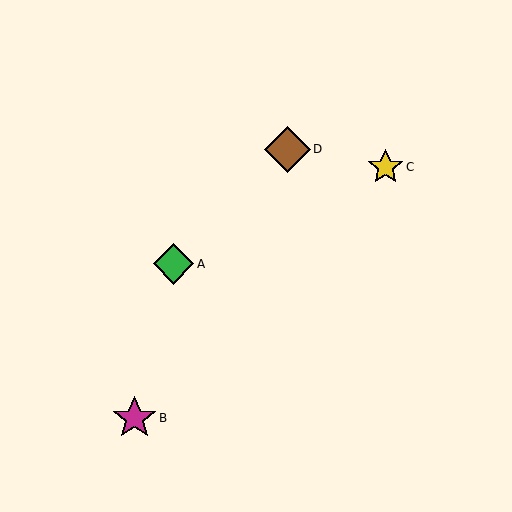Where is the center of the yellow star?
The center of the yellow star is at (385, 167).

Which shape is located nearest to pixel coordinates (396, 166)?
The yellow star (labeled C) at (385, 167) is nearest to that location.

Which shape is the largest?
The brown diamond (labeled D) is the largest.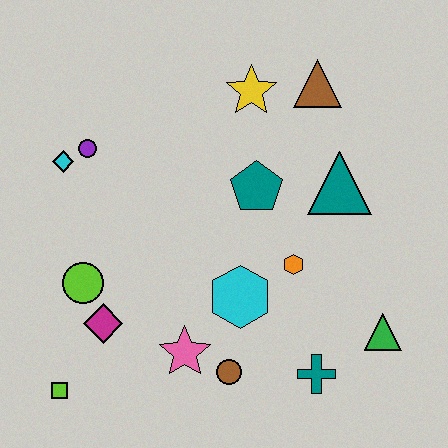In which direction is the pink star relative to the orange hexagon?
The pink star is to the left of the orange hexagon.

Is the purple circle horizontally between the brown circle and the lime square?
Yes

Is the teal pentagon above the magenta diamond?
Yes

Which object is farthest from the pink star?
The brown triangle is farthest from the pink star.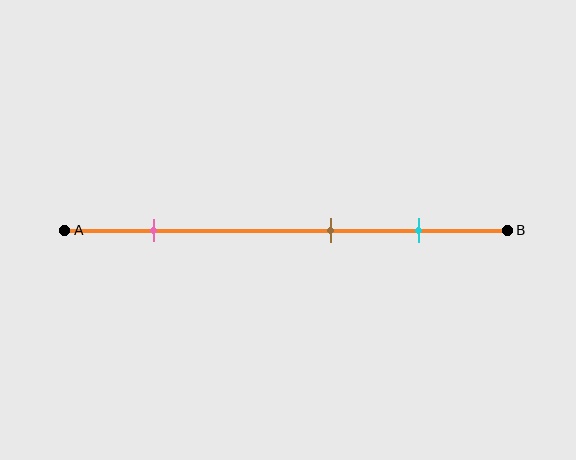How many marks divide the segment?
There are 3 marks dividing the segment.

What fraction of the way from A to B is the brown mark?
The brown mark is approximately 60% (0.6) of the way from A to B.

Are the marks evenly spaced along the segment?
No, the marks are not evenly spaced.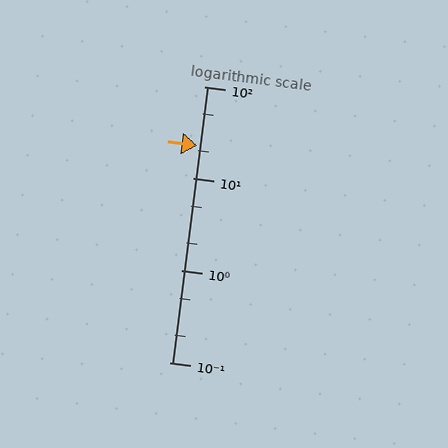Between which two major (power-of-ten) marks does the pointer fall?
The pointer is between 10 and 100.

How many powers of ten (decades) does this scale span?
The scale spans 3 decades, from 0.1 to 100.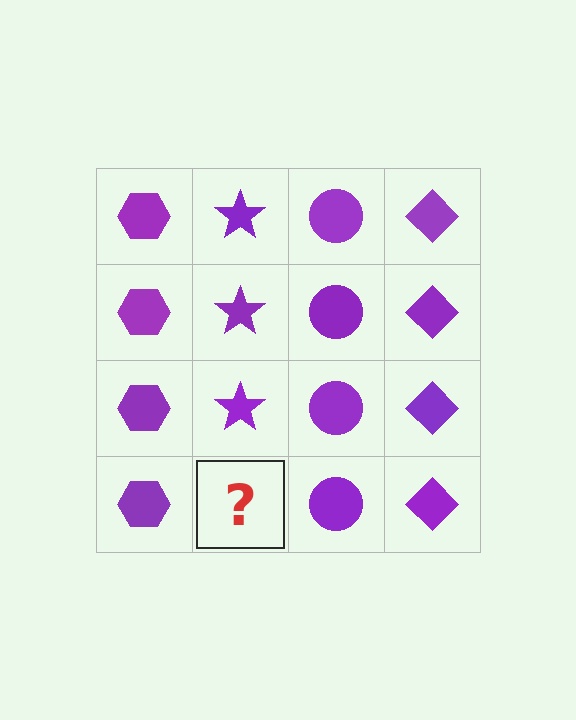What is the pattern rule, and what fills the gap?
The rule is that each column has a consistent shape. The gap should be filled with a purple star.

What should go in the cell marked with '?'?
The missing cell should contain a purple star.